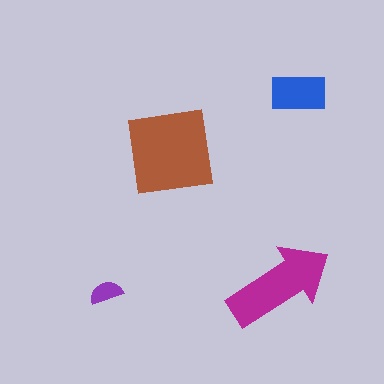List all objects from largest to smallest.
The brown square, the magenta arrow, the blue rectangle, the purple semicircle.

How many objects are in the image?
There are 4 objects in the image.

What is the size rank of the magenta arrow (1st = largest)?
2nd.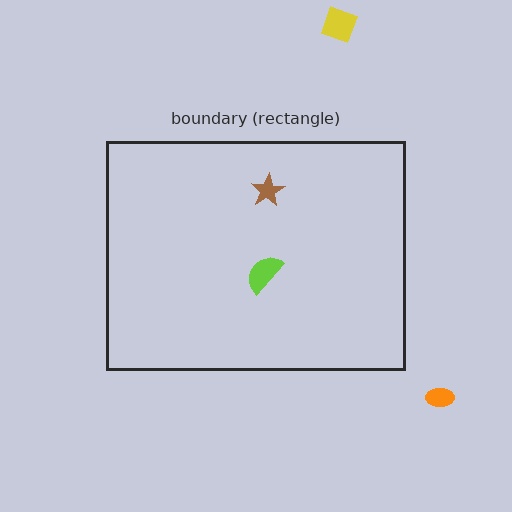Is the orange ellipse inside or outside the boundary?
Outside.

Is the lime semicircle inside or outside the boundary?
Inside.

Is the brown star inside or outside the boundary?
Inside.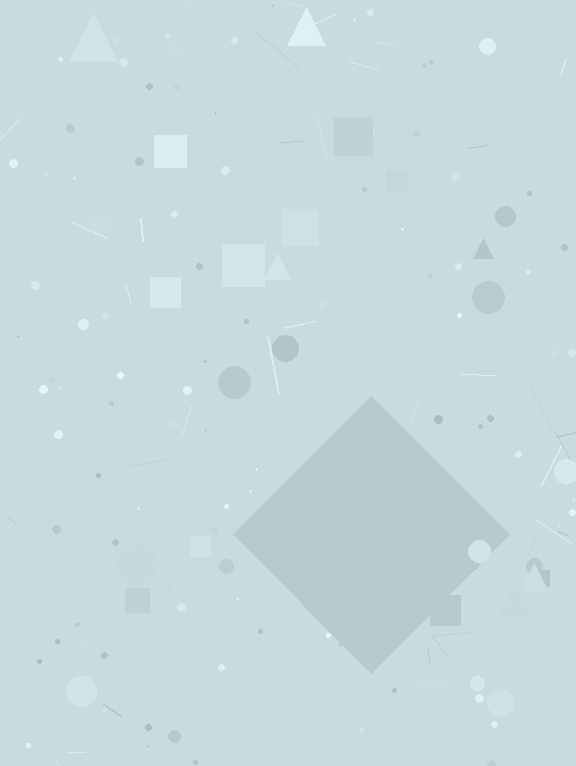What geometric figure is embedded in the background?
A diamond is embedded in the background.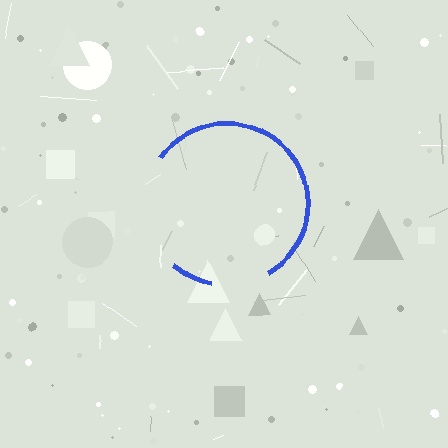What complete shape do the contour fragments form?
The contour fragments form a circle.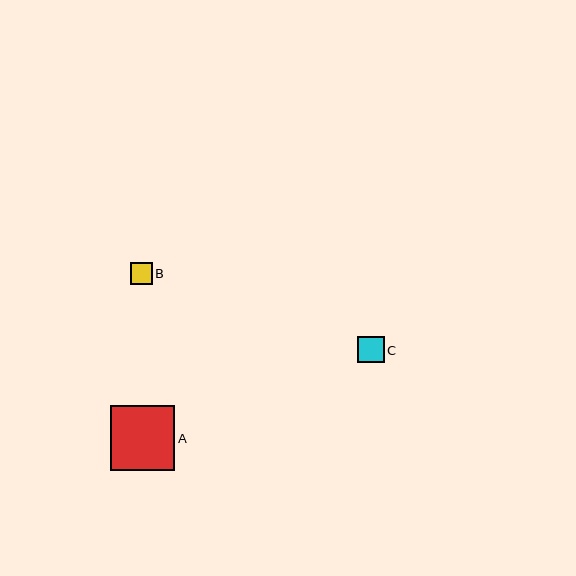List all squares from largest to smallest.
From largest to smallest: A, C, B.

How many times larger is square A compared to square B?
Square A is approximately 3.0 times the size of square B.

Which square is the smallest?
Square B is the smallest with a size of approximately 22 pixels.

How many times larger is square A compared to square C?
Square A is approximately 2.5 times the size of square C.